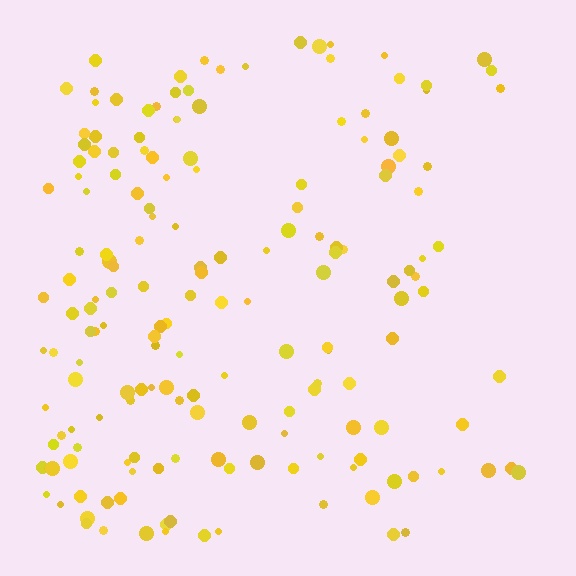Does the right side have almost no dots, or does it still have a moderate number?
Still a moderate number, just noticeably fewer than the left.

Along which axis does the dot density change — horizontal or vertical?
Horizontal.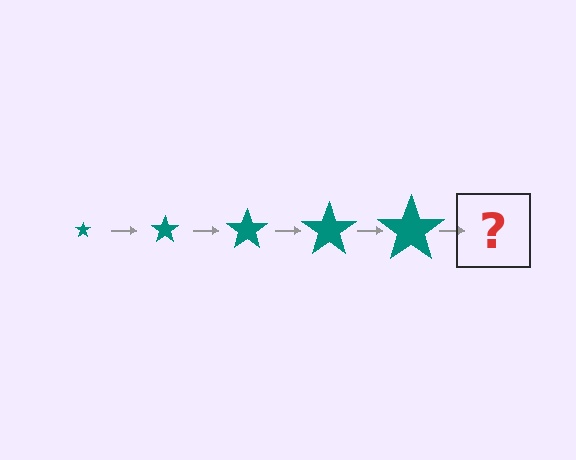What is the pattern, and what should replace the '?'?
The pattern is that the star gets progressively larger each step. The '?' should be a teal star, larger than the previous one.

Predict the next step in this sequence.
The next step is a teal star, larger than the previous one.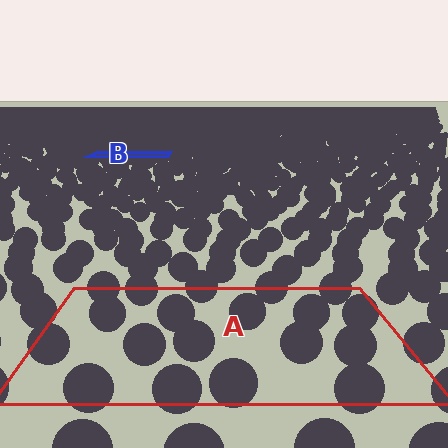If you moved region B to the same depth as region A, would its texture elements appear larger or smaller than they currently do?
They would appear larger. At a closer depth, the same texture elements are projected at a bigger on-screen size.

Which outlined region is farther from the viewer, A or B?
Region B is farther from the viewer — the texture elements inside it appear smaller and more densely packed.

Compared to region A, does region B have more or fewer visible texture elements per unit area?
Region B has more texture elements per unit area — they are packed more densely because it is farther away.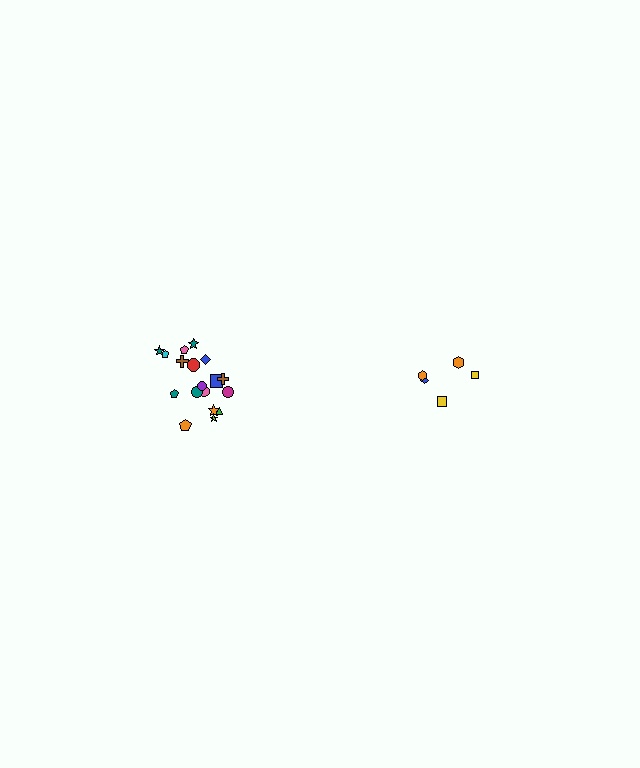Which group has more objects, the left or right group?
The left group.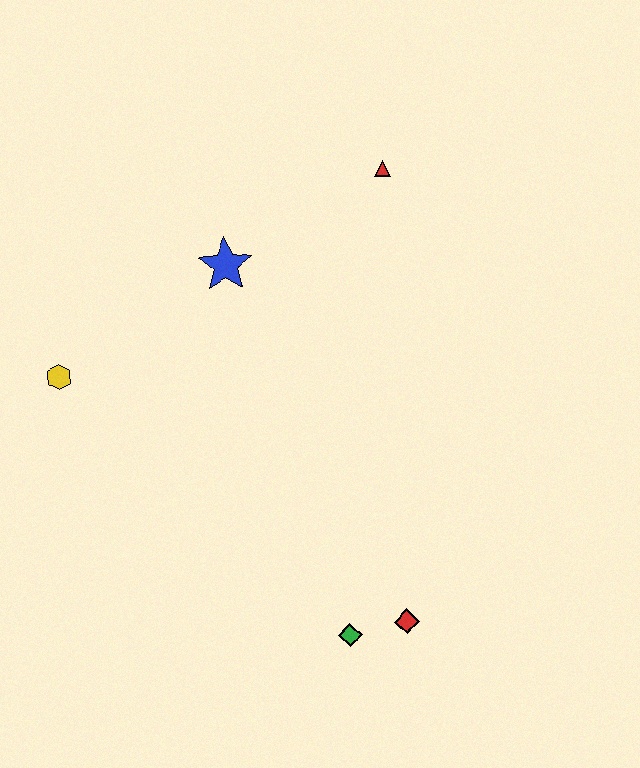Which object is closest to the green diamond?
The red diamond is closest to the green diamond.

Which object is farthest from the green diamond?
The red triangle is farthest from the green diamond.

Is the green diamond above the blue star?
No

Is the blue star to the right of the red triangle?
No